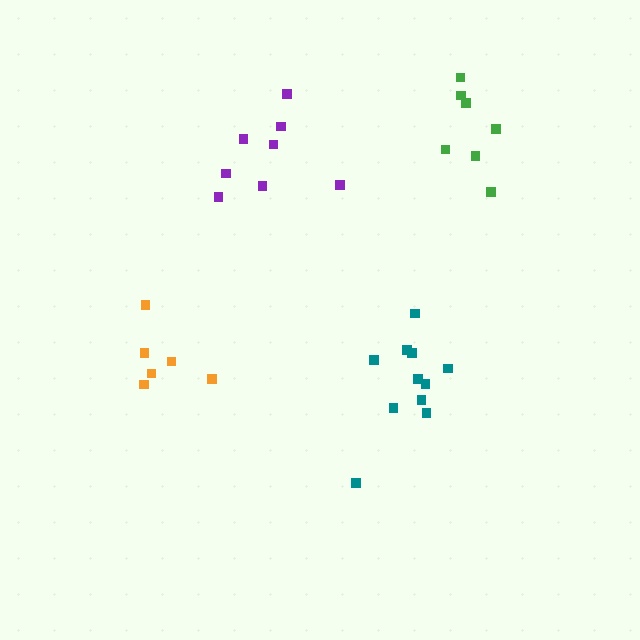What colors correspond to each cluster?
The clusters are colored: teal, purple, green, orange.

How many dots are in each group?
Group 1: 11 dots, Group 2: 8 dots, Group 3: 7 dots, Group 4: 6 dots (32 total).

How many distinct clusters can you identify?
There are 4 distinct clusters.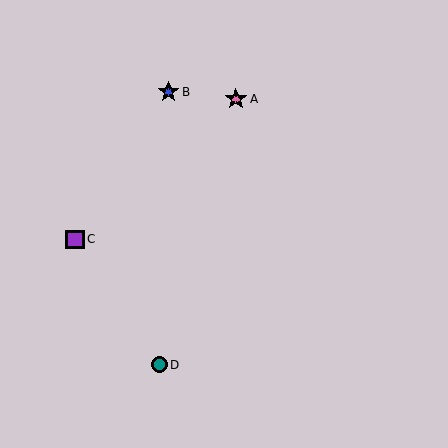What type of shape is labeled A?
Shape A is a pink star.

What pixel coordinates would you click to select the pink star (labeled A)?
Click at (236, 99) to select the pink star A.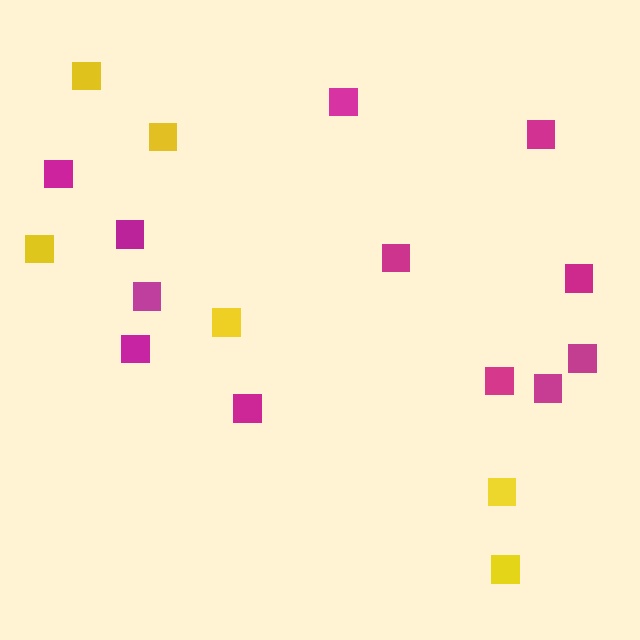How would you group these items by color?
There are 2 groups: one group of magenta squares (12) and one group of yellow squares (6).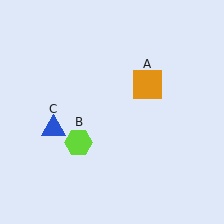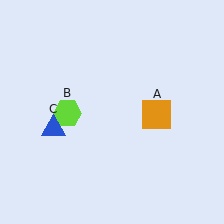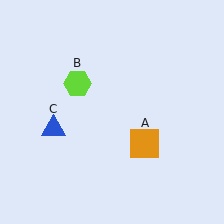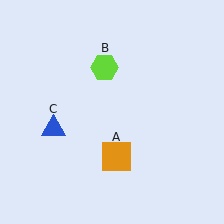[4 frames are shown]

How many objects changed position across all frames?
2 objects changed position: orange square (object A), lime hexagon (object B).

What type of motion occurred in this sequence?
The orange square (object A), lime hexagon (object B) rotated clockwise around the center of the scene.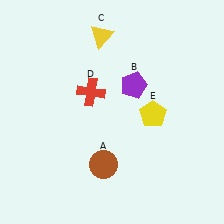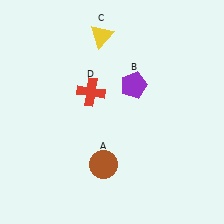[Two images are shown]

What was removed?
The yellow pentagon (E) was removed in Image 2.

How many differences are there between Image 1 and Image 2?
There is 1 difference between the two images.